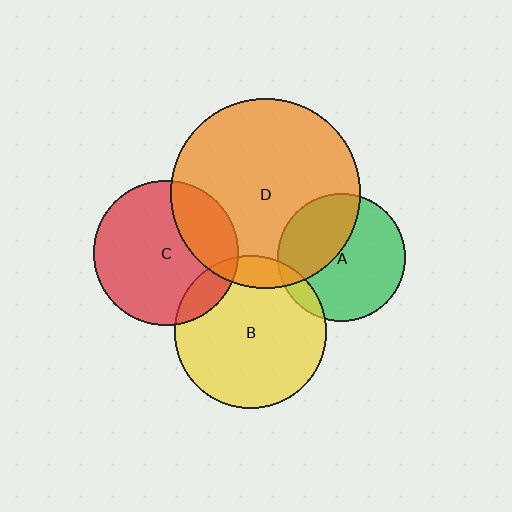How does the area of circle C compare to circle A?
Approximately 1.3 times.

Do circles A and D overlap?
Yes.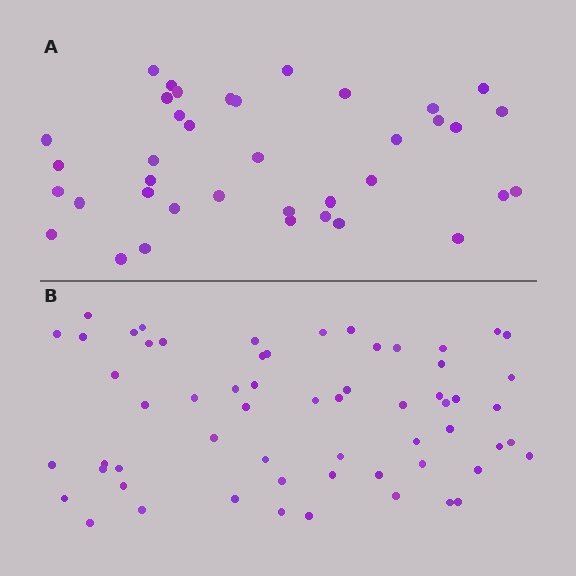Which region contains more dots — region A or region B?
Region B (the bottom region) has more dots.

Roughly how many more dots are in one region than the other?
Region B has approximately 20 more dots than region A.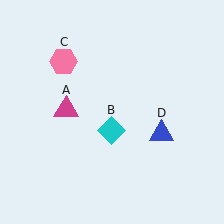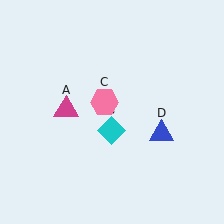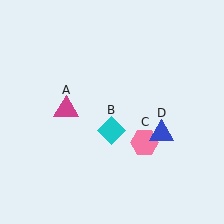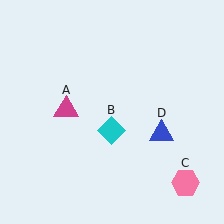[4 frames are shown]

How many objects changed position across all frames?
1 object changed position: pink hexagon (object C).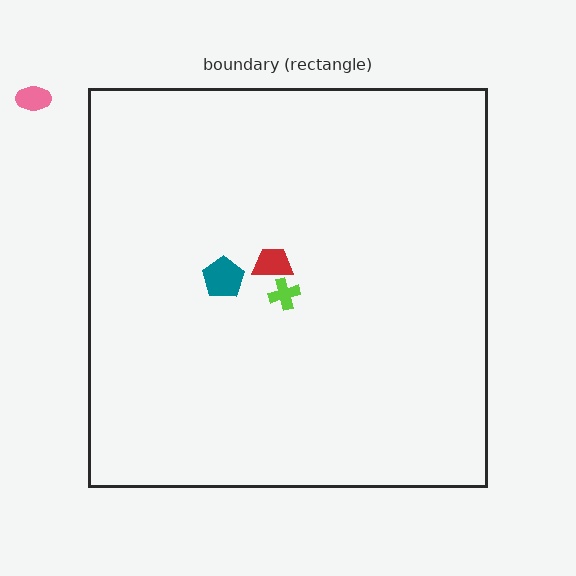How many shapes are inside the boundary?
3 inside, 1 outside.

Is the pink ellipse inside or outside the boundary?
Outside.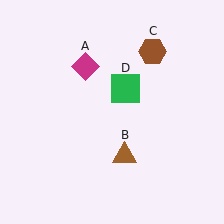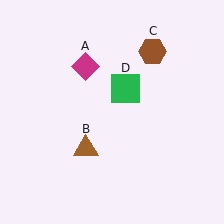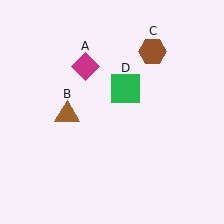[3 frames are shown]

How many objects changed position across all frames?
1 object changed position: brown triangle (object B).